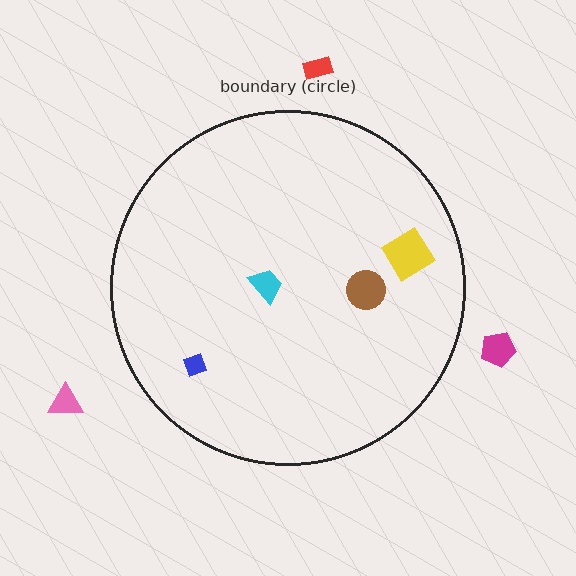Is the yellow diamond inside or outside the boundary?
Inside.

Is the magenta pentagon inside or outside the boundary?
Outside.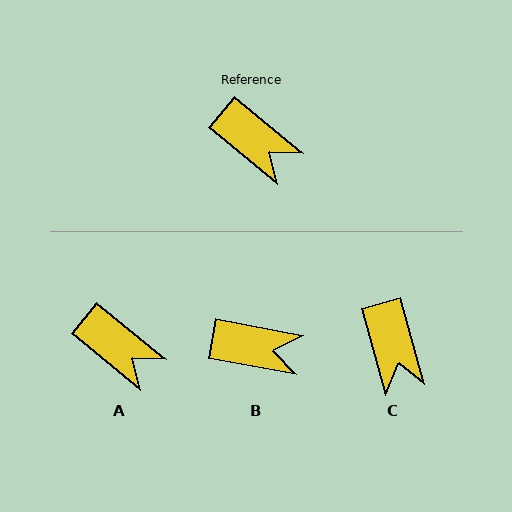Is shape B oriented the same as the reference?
No, it is off by about 29 degrees.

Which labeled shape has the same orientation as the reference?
A.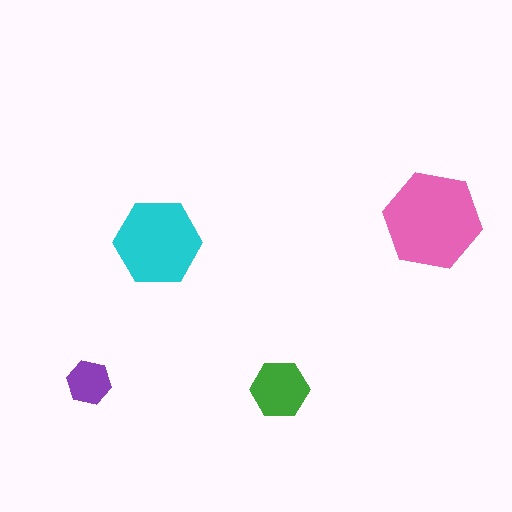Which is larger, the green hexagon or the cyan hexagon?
The cyan one.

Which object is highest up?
The pink hexagon is topmost.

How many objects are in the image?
There are 4 objects in the image.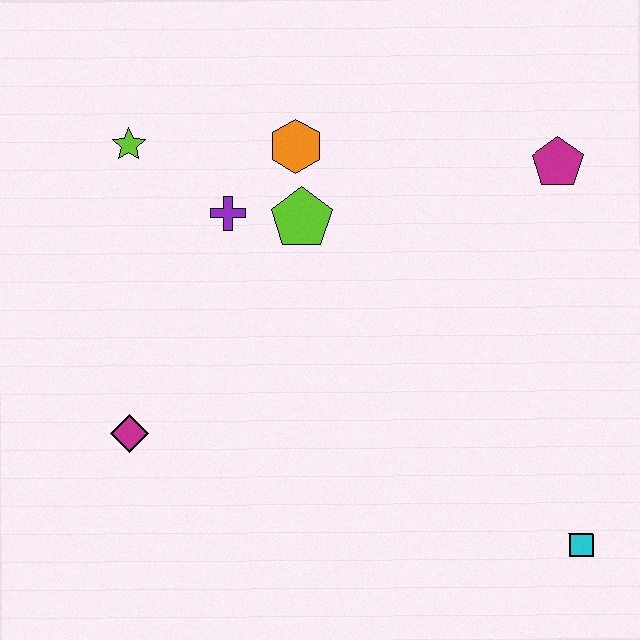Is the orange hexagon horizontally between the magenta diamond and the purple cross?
No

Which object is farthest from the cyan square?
The lime star is farthest from the cyan square.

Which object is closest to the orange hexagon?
The lime pentagon is closest to the orange hexagon.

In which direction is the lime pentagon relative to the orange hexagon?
The lime pentagon is below the orange hexagon.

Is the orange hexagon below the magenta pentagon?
No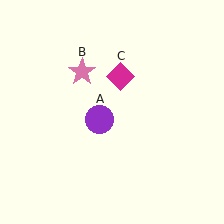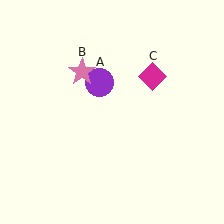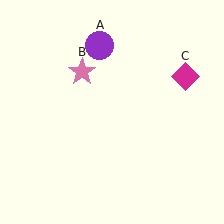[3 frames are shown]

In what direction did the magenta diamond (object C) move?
The magenta diamond (object C) moved right.